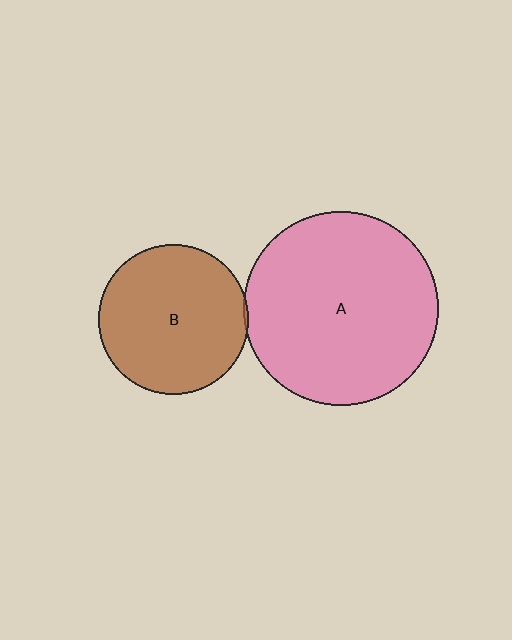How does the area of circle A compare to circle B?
Approximately 1.7 times.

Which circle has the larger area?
Circle A (pink).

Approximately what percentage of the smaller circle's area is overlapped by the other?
Approximately 5%.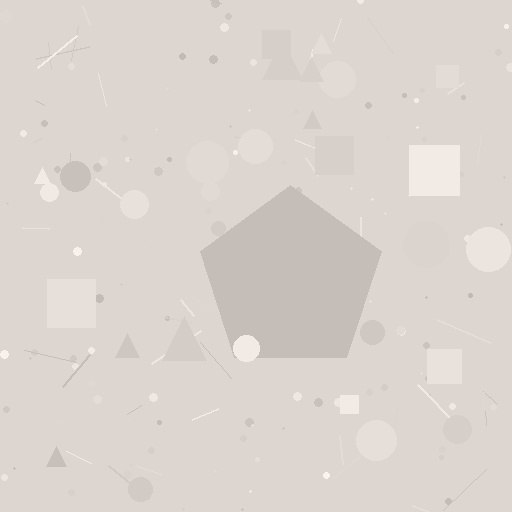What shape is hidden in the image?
A pentagon is hidden in the image.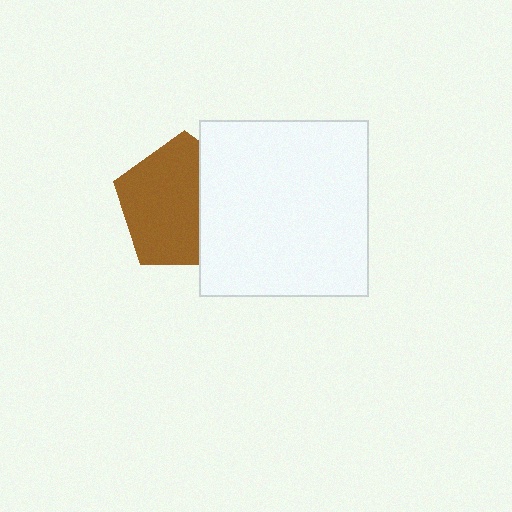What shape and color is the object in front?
The object in front is a white rectangle.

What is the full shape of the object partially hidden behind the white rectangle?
The partially hidden object is a brown pentagon.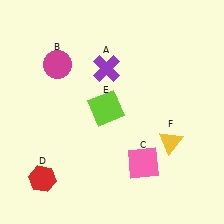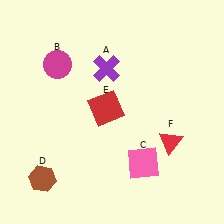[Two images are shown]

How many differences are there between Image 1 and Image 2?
There are 3 differences between the two images.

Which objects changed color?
D changed from red to brown. E changed from lime to red. F changed from yellow to red.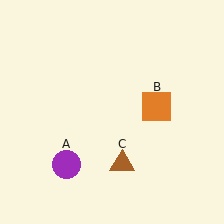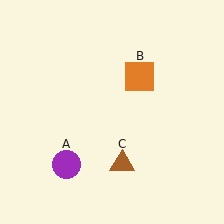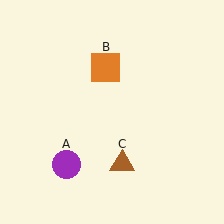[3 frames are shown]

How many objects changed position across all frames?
1 object changed position: orange square (object B).